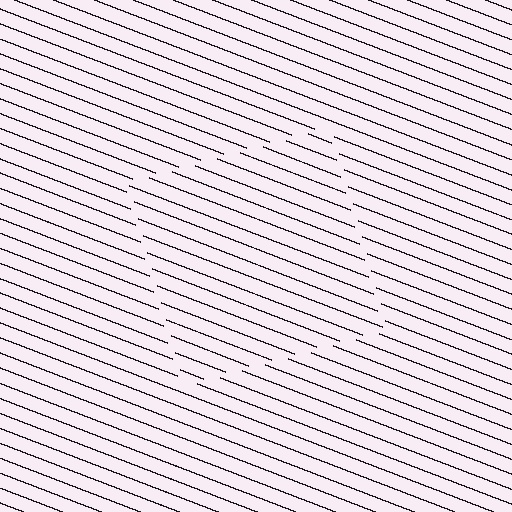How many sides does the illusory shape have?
4 sides — the line-ends trace a square.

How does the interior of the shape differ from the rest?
The interior of the shape contains the same grating, shifted by half a period — the contour is defined by the phase discontinuity where line-ends from the inner and outer gratings abut.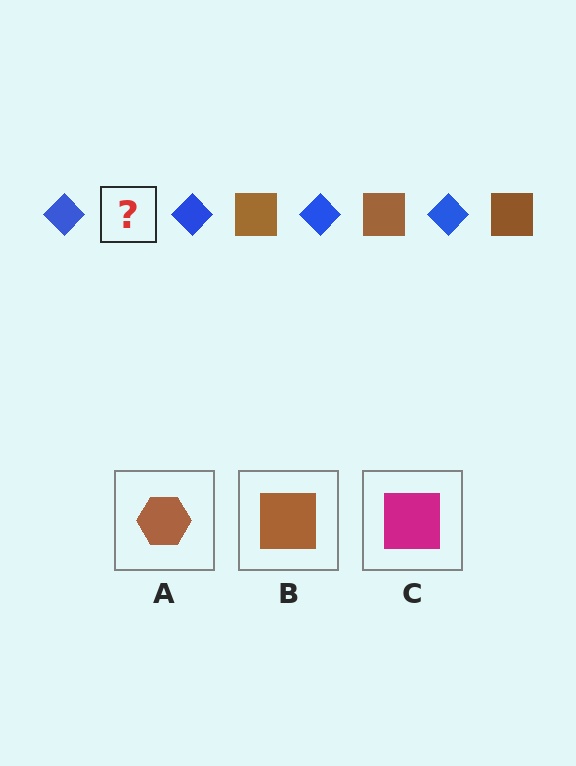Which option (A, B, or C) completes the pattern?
B.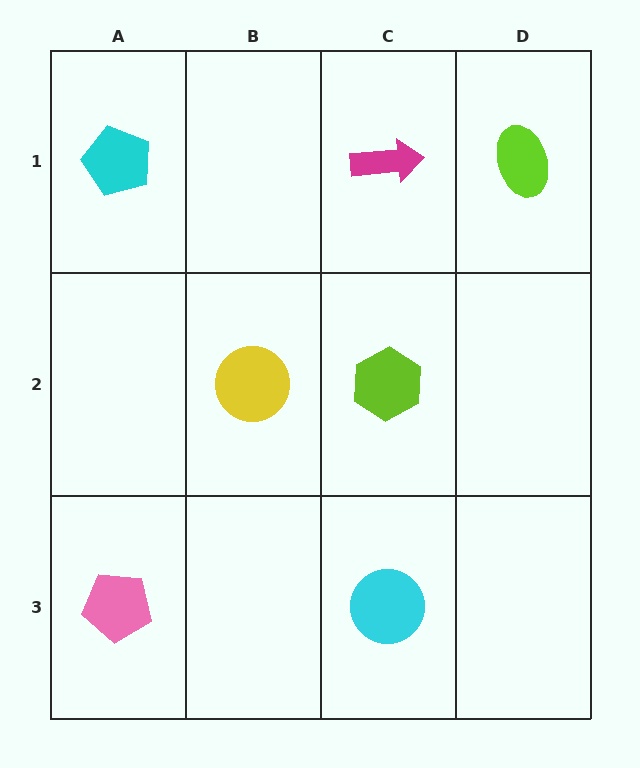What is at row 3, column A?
A pink pentagon.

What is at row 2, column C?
A lime hexagon.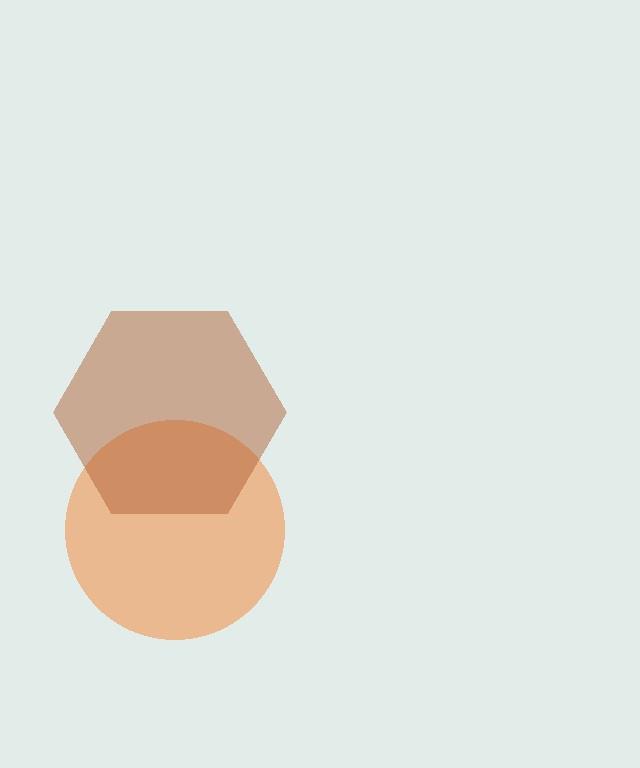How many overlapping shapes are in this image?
There are 2 overlapping shapes in the image.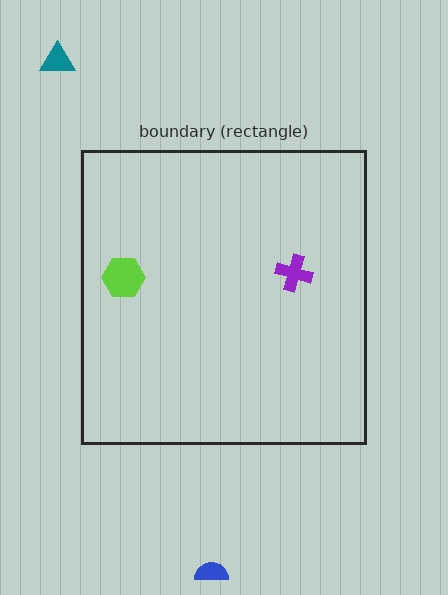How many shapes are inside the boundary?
2 inside, 2 outside.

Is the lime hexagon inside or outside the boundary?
Inside.